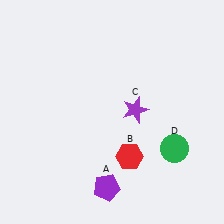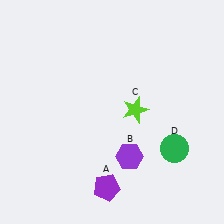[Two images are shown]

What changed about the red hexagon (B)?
In Image 1, B is red. In Image 2, it changed to purple.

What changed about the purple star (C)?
In Image 1, C is purple. In Image 2, it changed to lime.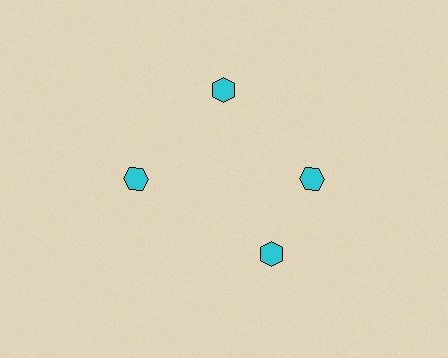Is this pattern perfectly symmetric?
No. The 4 cyan hexagons are arranged in a ring, but one element near the 6 o'clock position is rotated out of alignment along the ring, breaking the 4-fold rotational symmetry.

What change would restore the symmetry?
The symmetry would be restored by rotating it back into even spacing with its neighbors so that all 4 hexagons sit at equal angles and equal distance from the center.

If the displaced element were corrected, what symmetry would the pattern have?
It would have 4-fold rotational symmetry — the pattern would map onto itself every 90 degrees.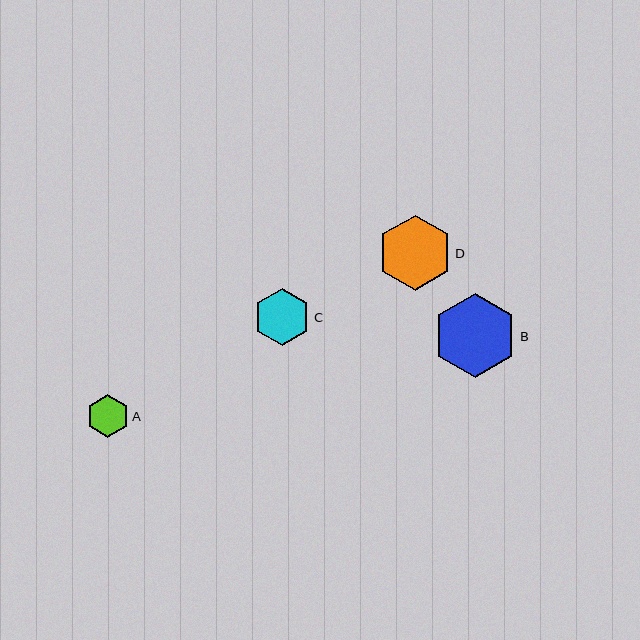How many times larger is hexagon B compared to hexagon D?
Hexagon B is approximately 1.1 times the size of hexagon D.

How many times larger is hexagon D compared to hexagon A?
Hexagon D is approximately 1.7 times the size of hexagon A.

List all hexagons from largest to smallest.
From largest to smallest: B, D, C, A.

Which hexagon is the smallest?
Hexagon A is the smallest with a size of approximately 43 pixels.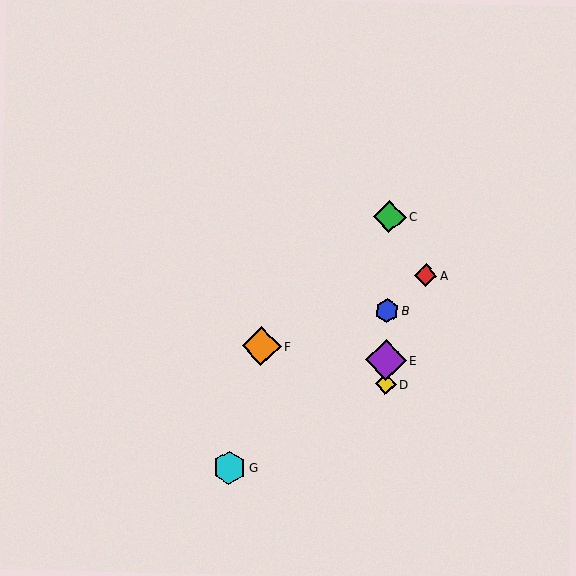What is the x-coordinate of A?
Object A is at x≈426.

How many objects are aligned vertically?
4 objects (B, C, D, E) are aligned vertically.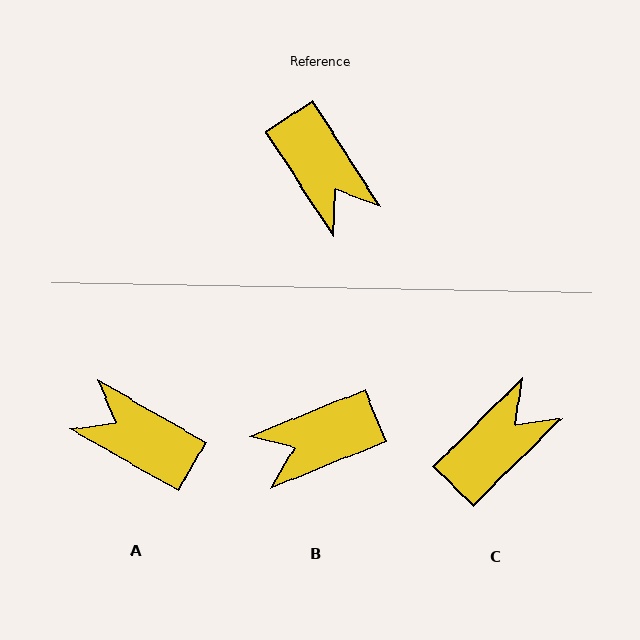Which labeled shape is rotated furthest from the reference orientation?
A, about 153 degrees away.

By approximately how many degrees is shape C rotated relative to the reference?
Approximately 102 degrees counter-clockwise.